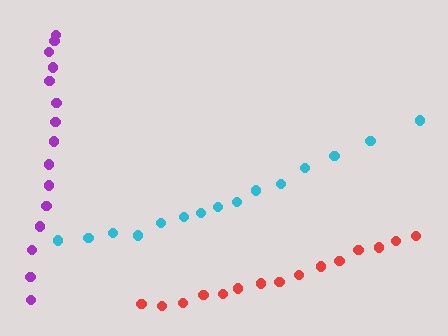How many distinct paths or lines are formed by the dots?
There are 3 distinct paths.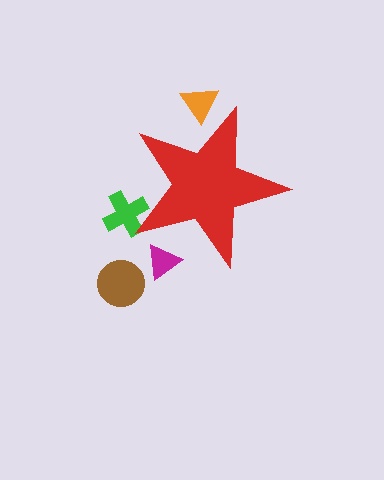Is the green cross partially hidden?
Yes, the green cross is partially hidden behind the red star.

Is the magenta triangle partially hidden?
Yes, the magenta triangle is partially hidden behind the red star.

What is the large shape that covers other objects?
A red star.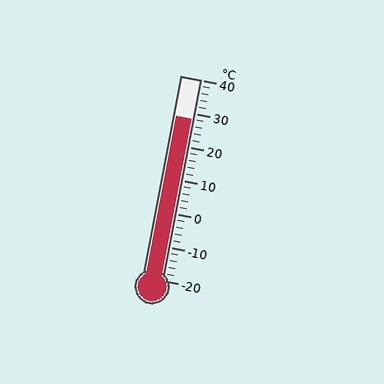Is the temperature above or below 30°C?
The temperature is below 30°C.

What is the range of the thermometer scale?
The thermometer scale ranges from -20°C to 40°C.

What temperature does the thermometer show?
The thermometer shows approximately 28°C.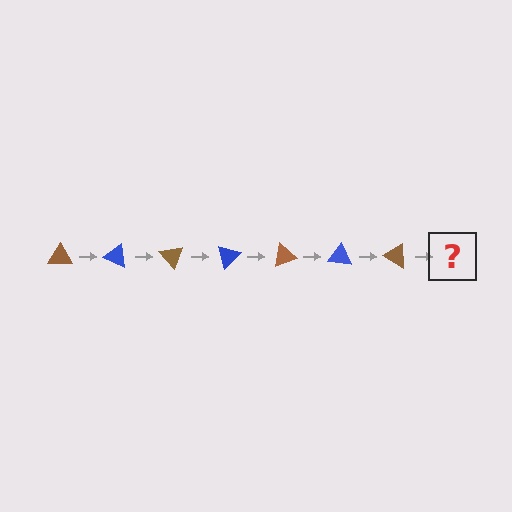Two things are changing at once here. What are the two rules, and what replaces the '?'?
The two rules are that it rotates 25 degrees each step and the color cycles through brown and blue. The '?' should be a blue triangle, rotated 175 degrees from the start.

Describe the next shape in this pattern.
It should be a blue triangle, rotated 175 degrees from the start.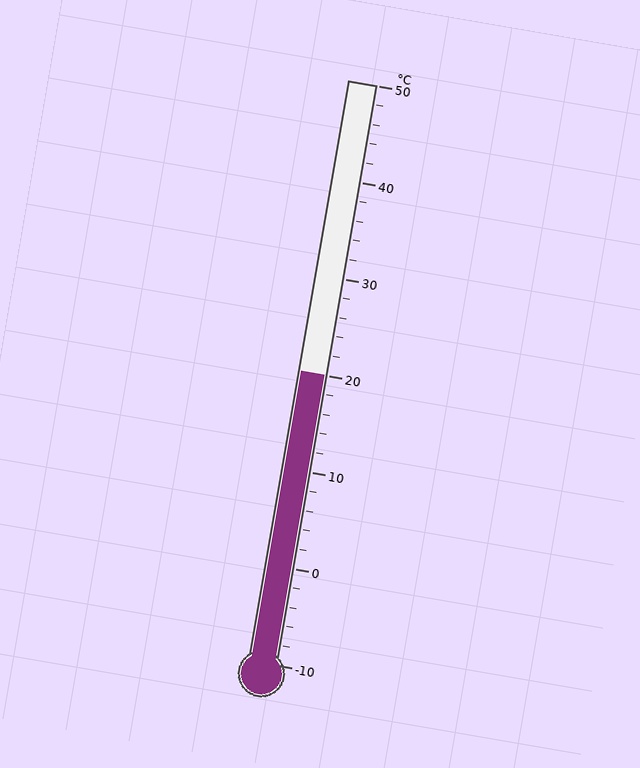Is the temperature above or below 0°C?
The temperature is above 0°C.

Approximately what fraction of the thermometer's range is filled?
The thermometer is filled to approximately 50% of its range.